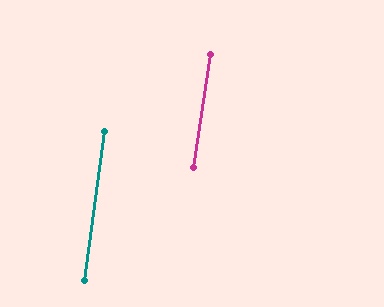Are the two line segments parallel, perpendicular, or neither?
Parallel — their directions differ by only 1.2°.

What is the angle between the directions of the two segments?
Approximately 1 degree.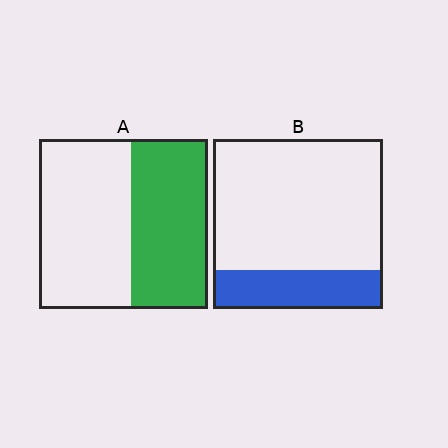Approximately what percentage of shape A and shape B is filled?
A is approximately 45% and B is approximately 25%.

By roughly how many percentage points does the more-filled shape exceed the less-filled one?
By roughly 25 percentage points (A over B).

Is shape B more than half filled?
No.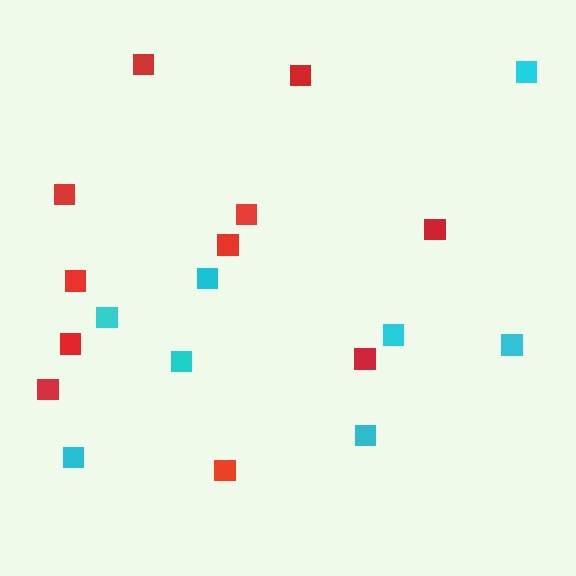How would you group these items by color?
There are 2 groups: one group of red squares (11) and one group of cyan squares (8).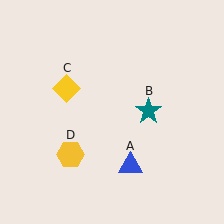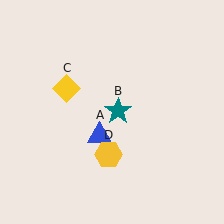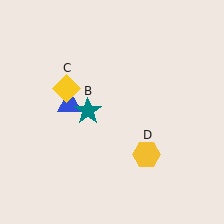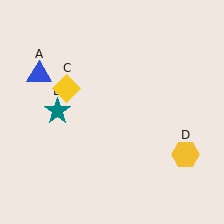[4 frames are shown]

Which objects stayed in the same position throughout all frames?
Yellow diamond (object C) remained stationary.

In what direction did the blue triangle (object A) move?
The blue triangle (object A) moved up and to the left.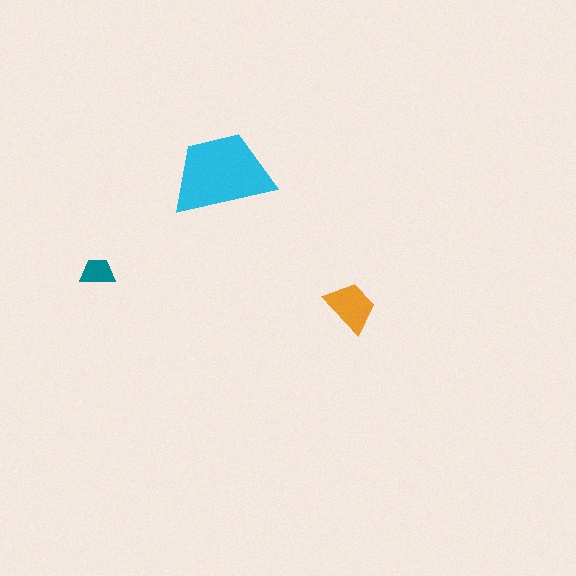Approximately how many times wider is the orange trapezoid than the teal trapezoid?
About 1.5 times wider.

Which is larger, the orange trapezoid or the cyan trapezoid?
The cyan one.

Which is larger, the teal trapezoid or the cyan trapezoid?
The cyan one.